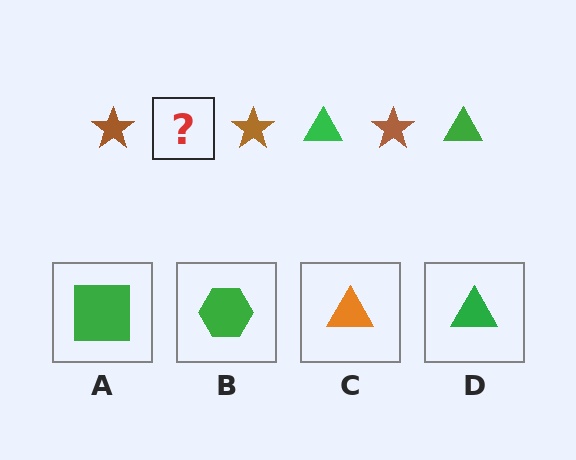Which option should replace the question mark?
Option D.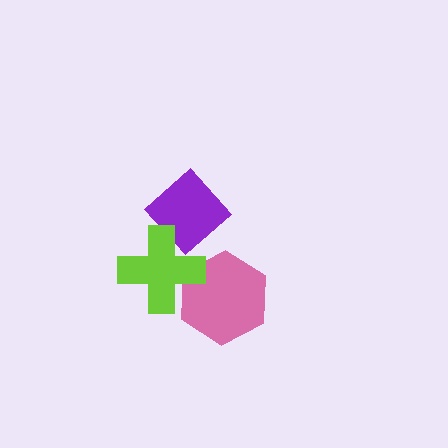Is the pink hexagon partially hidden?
Yes, it is partially covered by another shape.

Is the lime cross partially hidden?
No, no other shape covers it.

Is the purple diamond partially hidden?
Yes, it is partially covered by another shape.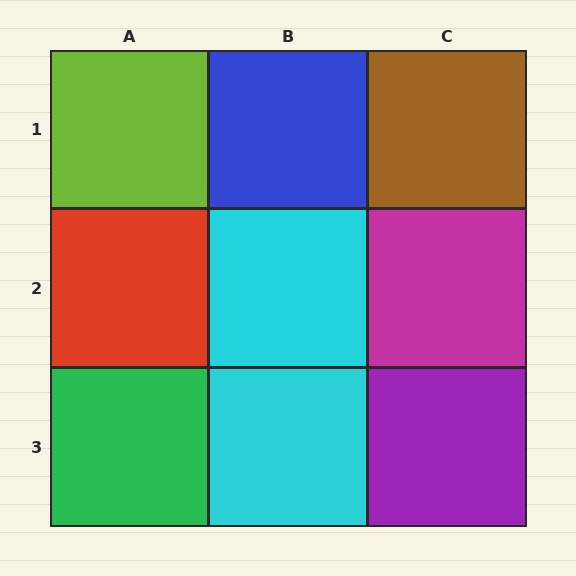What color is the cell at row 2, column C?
Magenta.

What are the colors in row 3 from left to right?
Green, cyan, purple.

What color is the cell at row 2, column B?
Cyan.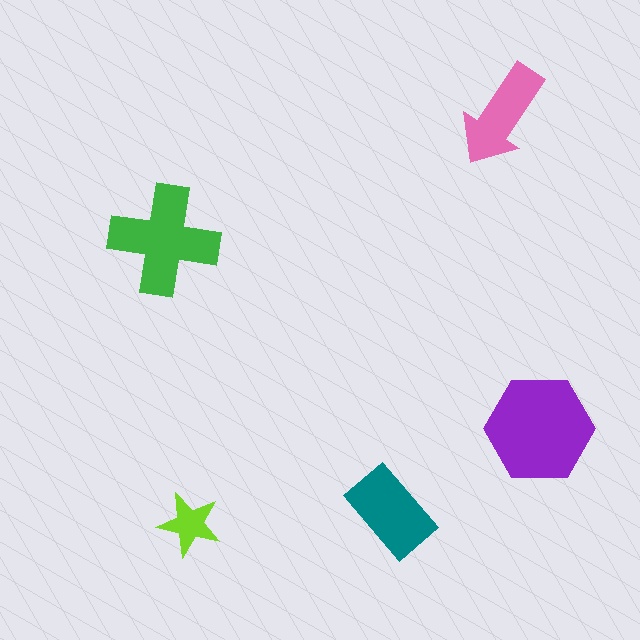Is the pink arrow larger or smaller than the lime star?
Larger.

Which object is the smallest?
The lime star.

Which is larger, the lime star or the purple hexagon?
The purple hexagon.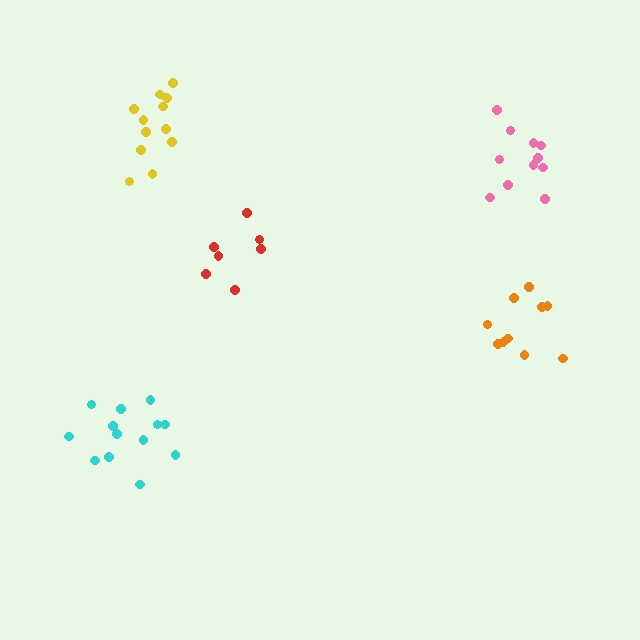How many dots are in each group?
Group 1: 7 dots, Group 2: 13 dots, Group 3: 11 dots, Group 4: 10 dots, Group 5: 12 dots (53 total).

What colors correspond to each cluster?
The clusters are colored: red, cyan, pink, orange, yellow.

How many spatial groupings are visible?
There are 5 spatial groupings.